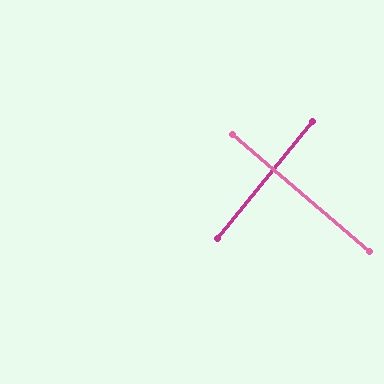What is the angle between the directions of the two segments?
Approximately 89 degrees.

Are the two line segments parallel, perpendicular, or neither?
Perpendicular — they meet at approximately 89°.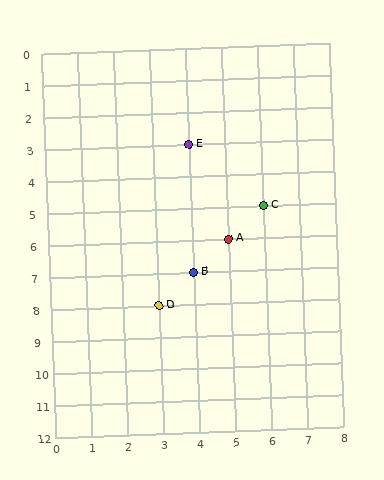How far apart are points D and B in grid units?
Points D and B are 1 column and 1 row apart (about 1.4 grid units diagonally).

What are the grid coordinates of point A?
Point A is at grid coordinates (5, 6).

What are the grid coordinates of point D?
Point D is at grid coordinates (3, 8).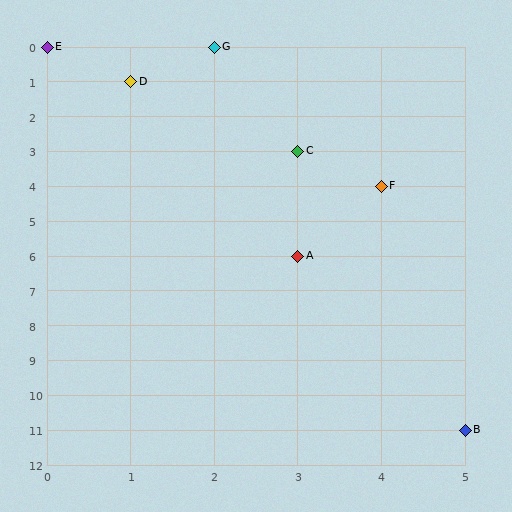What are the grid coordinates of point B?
Point B is at grid coordinates (5, 11).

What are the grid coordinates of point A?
Point A is at grid coordinates (3, 6).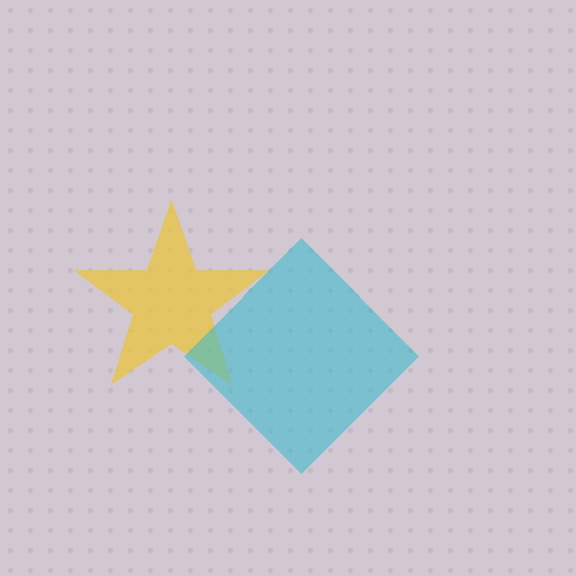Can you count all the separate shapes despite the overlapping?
Yes, there are 2 separate shapes.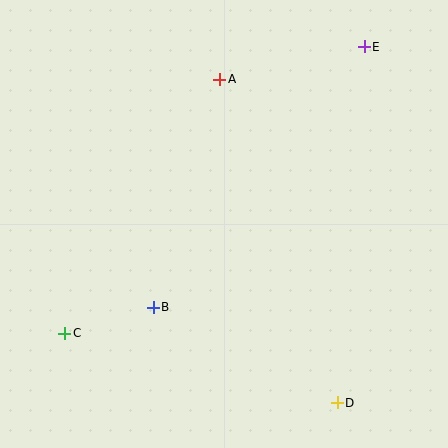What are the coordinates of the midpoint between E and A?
The midpoint between E and A is at (292, 63).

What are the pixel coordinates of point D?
Point D is at (337, 403).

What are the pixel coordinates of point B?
Point B is at (153, 307).